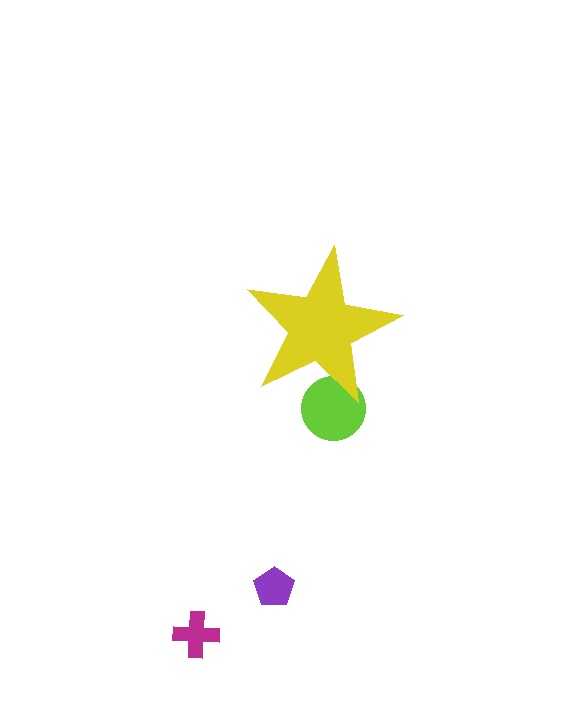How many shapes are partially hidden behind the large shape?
1 shape is partially hidden.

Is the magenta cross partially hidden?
No, the magenta cross is fully visible.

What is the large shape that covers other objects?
A yellow star.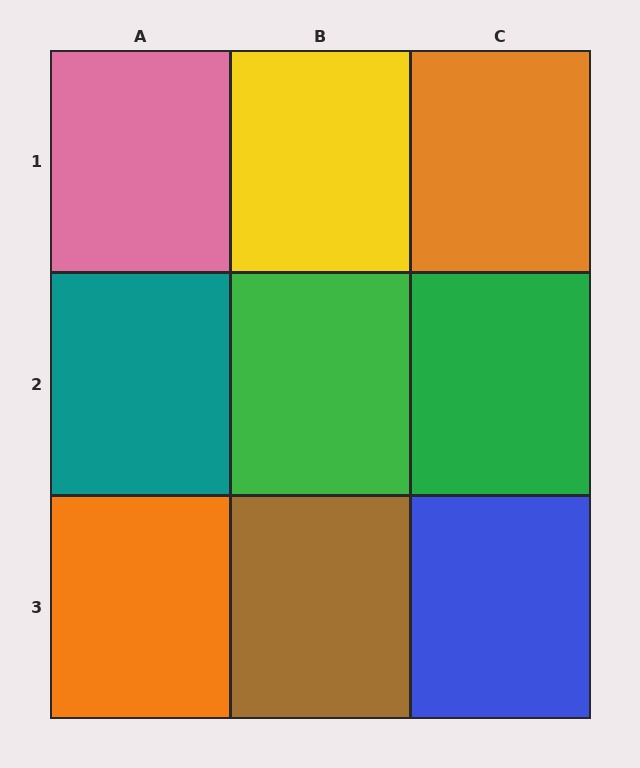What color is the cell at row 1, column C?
Orange.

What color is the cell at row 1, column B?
Yellow.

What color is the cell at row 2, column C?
Green.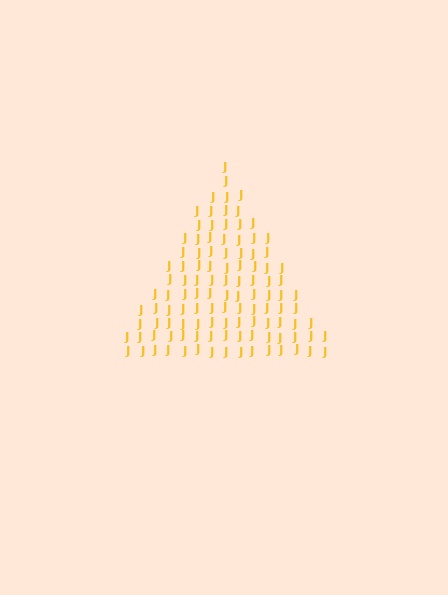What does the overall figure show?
The overall figure shows a triangle.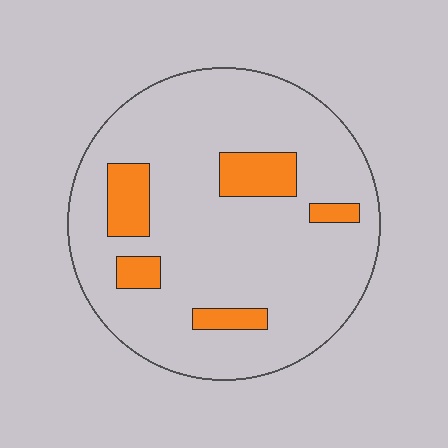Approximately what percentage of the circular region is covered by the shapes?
Approximately 15%.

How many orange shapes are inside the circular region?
5.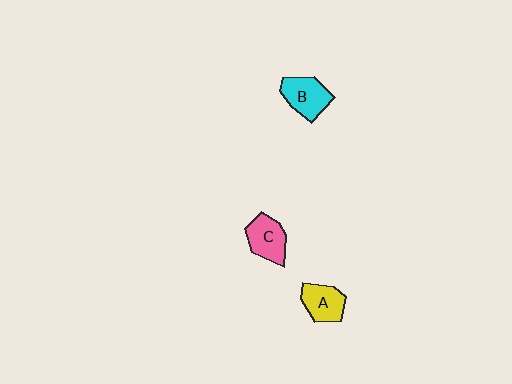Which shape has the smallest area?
Shape A (yellow).